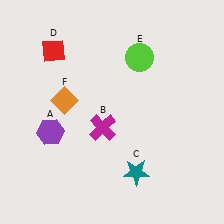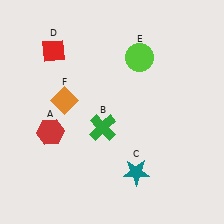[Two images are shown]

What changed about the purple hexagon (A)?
In Image 1, A is purple. In Image 2, it changed to red.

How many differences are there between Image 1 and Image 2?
There are 2 differences between the two images.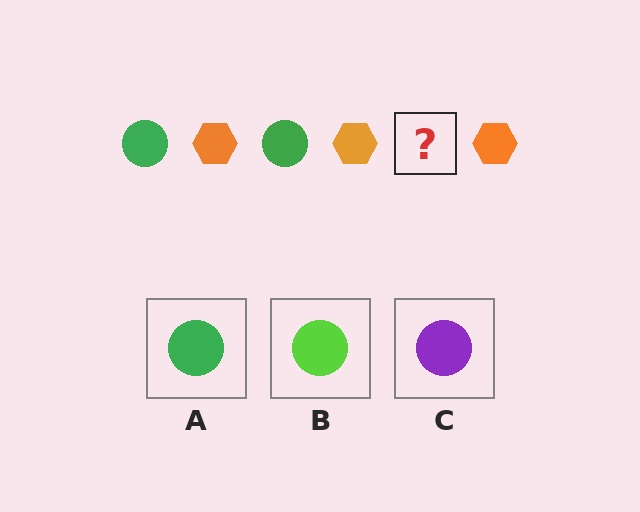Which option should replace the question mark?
Option A.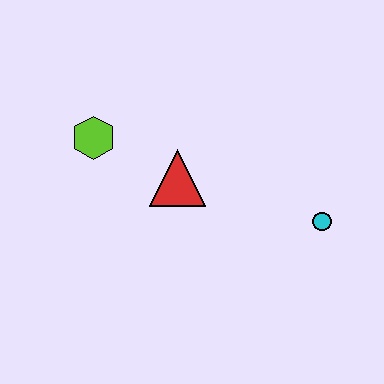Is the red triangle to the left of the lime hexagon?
No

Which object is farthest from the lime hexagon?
The cyan circle is farthest from the lime hexagon.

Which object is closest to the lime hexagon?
The red triangle is closest to the lime hexagon.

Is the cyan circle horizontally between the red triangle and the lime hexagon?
No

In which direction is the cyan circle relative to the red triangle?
The cyan circle is to the right of the red triangle.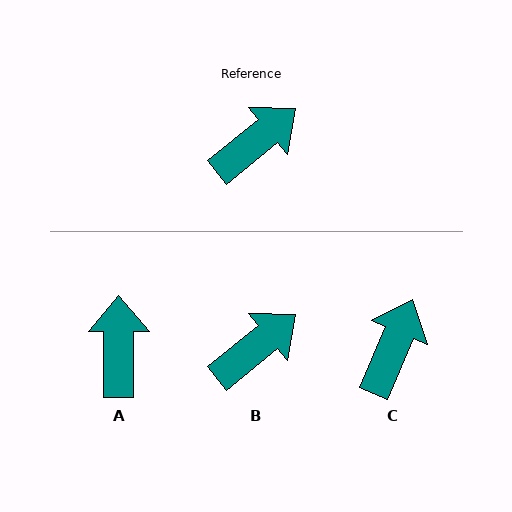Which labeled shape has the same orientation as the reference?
B.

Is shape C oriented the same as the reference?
No, it is off by about 28 degrees.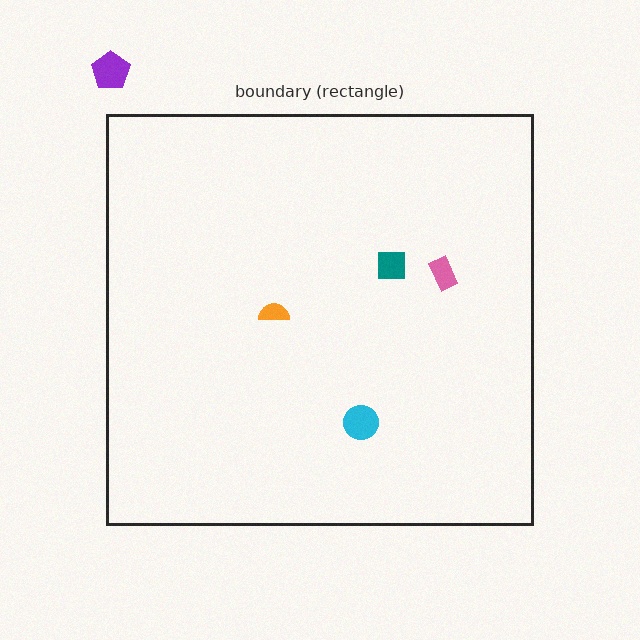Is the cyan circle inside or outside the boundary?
Inside.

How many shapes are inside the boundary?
4 inside, 1 outside.